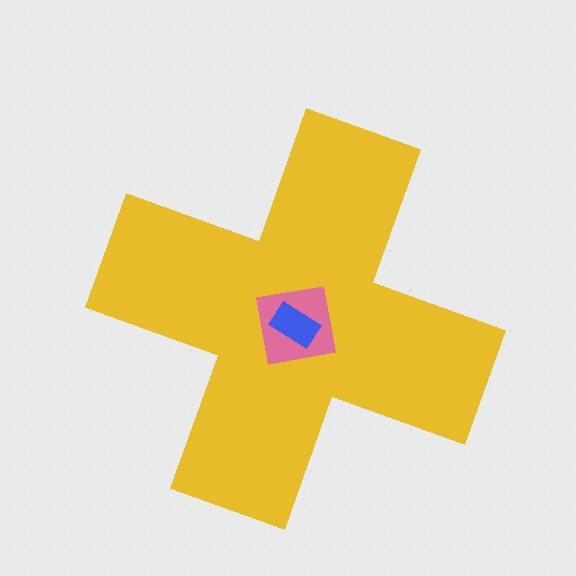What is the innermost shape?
The blue rectangle.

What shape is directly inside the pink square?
The blue rectangle.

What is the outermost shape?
The yellow cross.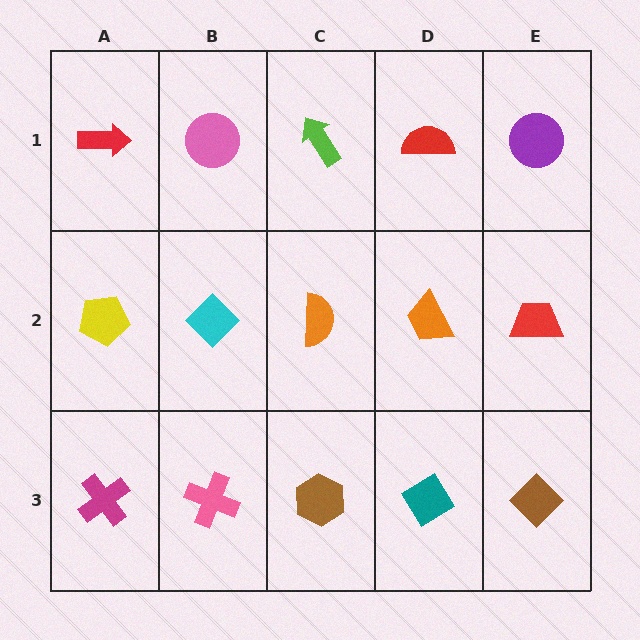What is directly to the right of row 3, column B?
A brown hexagon.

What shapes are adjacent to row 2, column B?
A pink circle (row 1, column B), a pink cross (row 3, column B), a yellow pentagon (row 2, column A), an orange semicircle (row 2, column C).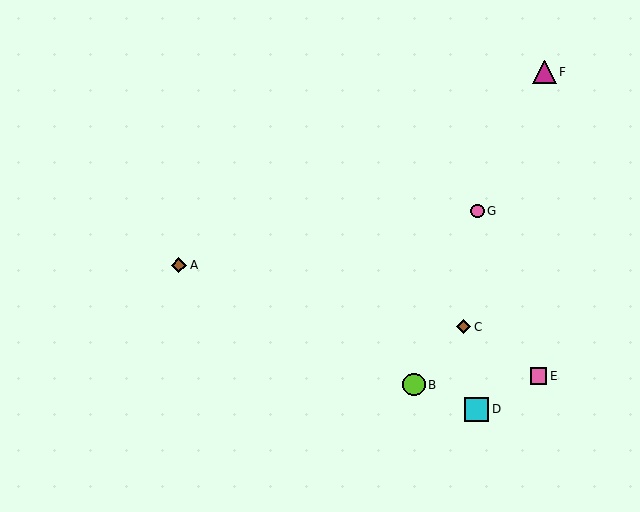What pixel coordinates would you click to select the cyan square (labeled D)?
Click at (476, 409) to select the cyan square D.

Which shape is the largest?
The cyan square (labeled D) is the largest.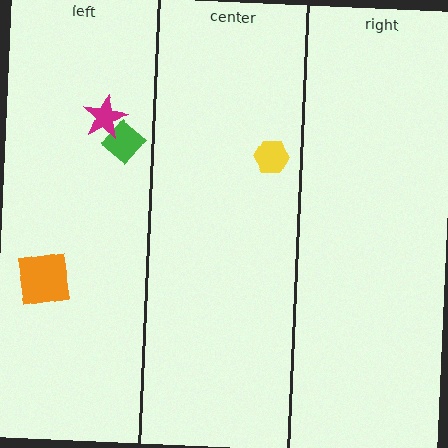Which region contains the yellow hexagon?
The center region.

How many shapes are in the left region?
3.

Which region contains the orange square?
The left region.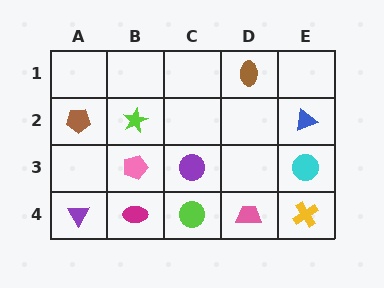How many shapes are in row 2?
3 shapes.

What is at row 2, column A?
A brown pentagon.